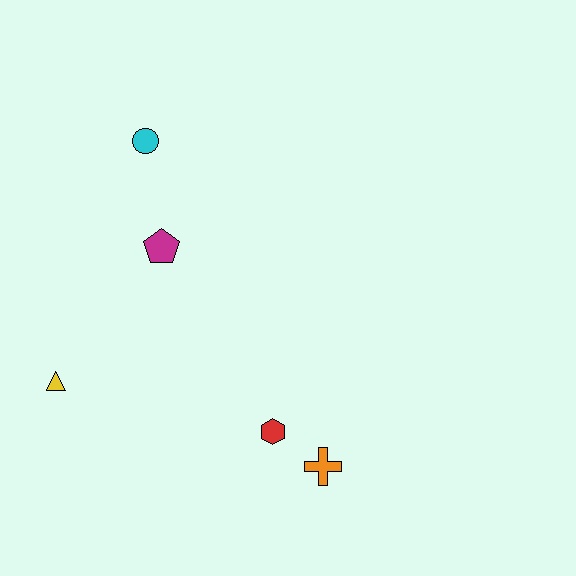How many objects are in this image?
There are 5 objects.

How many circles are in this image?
There is 1 circle.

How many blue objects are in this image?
There are no blue objects.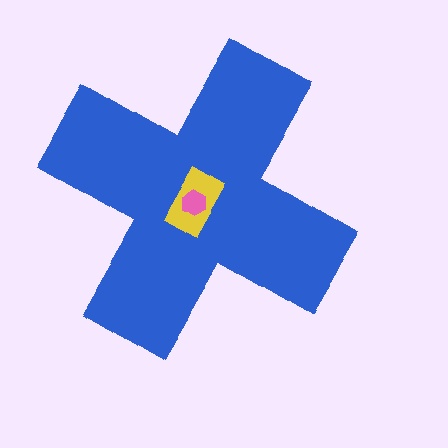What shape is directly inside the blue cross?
The yellow rectangle.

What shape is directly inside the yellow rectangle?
The pink hexagon.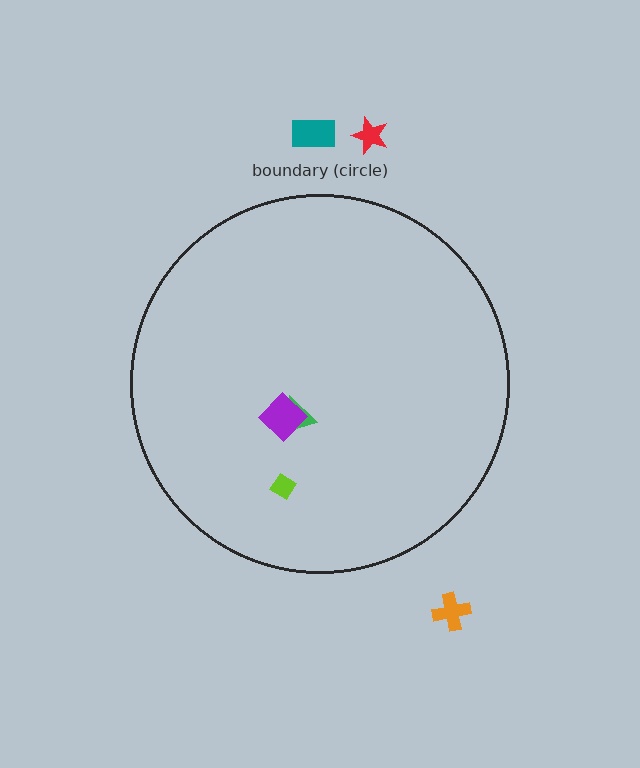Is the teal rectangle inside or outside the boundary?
Outside.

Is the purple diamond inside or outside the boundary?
Inside.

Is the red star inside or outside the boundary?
Outside.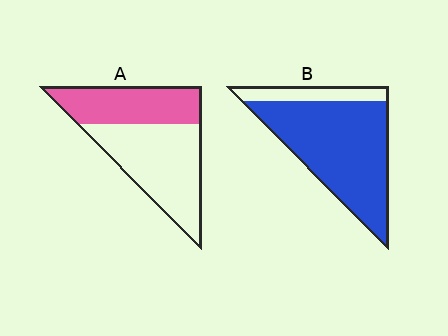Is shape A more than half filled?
No.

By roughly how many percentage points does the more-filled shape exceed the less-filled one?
By roughly 40 percentage points (B over A).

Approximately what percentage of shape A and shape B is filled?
A is approximately 40% and B is approximately 85%.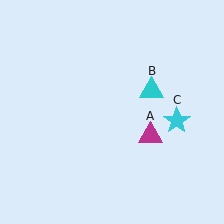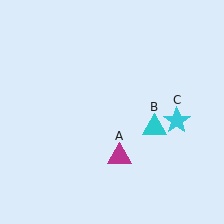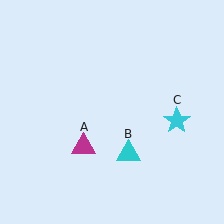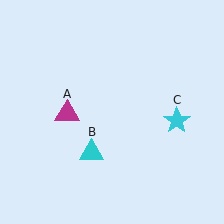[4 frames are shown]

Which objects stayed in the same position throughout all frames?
Cyan star (object C) remained stationary.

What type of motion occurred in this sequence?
The magenta triangle (object A), cyan triangle (object B) rotated clockwise around the center of the scene.